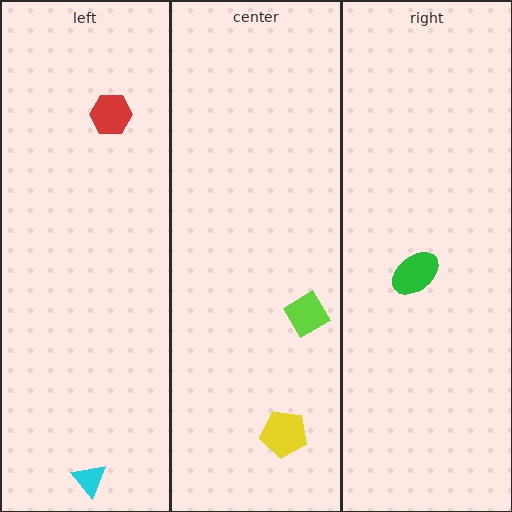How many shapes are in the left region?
2.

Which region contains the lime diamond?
The center region.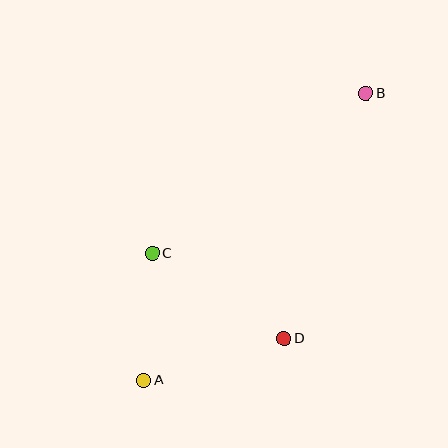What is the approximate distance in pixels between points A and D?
The distance between A and D is approximately 146 pixels.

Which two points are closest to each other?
Points A and C are closest to each other.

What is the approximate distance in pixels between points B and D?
The distance between B and D is approximately 259 pixels.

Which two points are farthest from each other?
Points A and B are farthest from each other.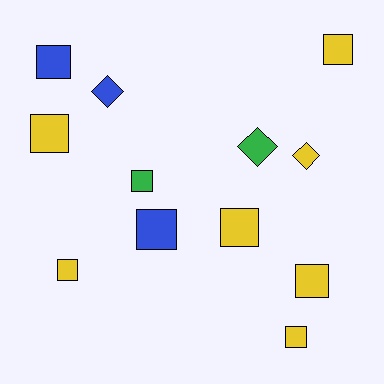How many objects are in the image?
There are 12 objects.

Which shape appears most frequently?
Square, with 9 objects.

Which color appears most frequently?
Yellow, with 7 objects.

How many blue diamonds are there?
There is 1 blue diamond.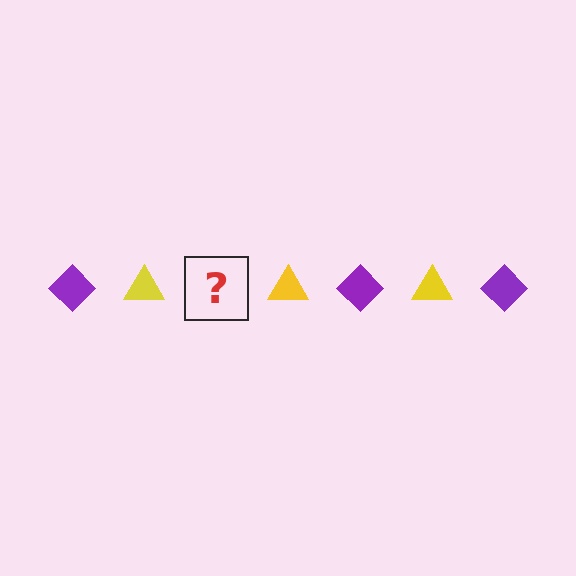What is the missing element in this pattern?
The missing element is a purple diamond.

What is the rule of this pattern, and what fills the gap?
The rule is that the pattern alternates between purple diamond and yellow triangle. The gap should be filled with a purple diamond.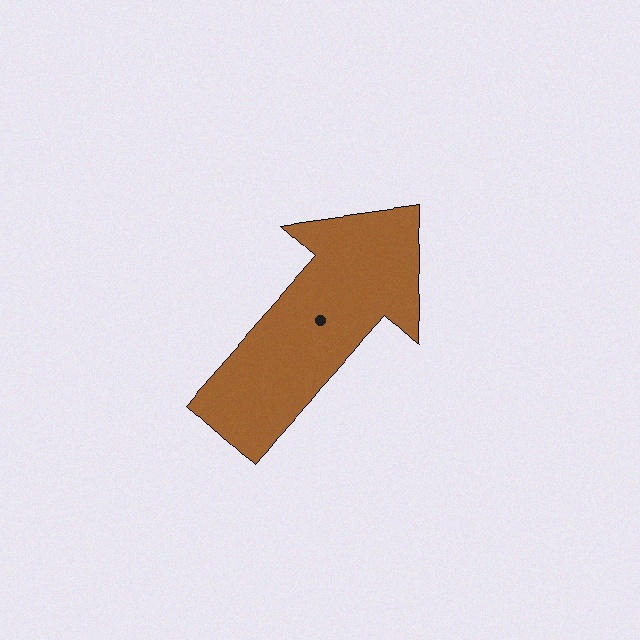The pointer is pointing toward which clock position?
Roughly 1 o'clock.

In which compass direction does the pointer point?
Northeast.